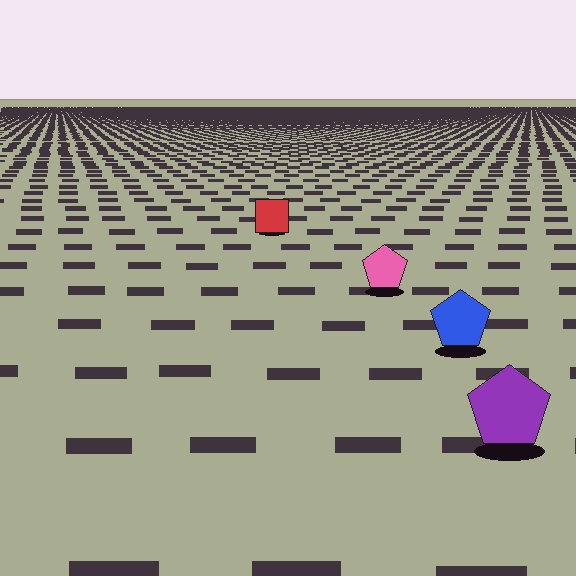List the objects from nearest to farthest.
From nearest to farthest: the purple pentagon, the blue pentagon, the pink pentagon, the red square.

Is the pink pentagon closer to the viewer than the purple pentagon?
No. The purple pentagon is closer — you can tell from the texture gradient: the ground texture is coarser near it.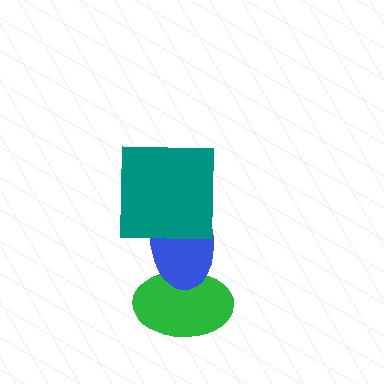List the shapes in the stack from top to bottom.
From top to bottom: the teal square, the blue ellipse, the green ellipse.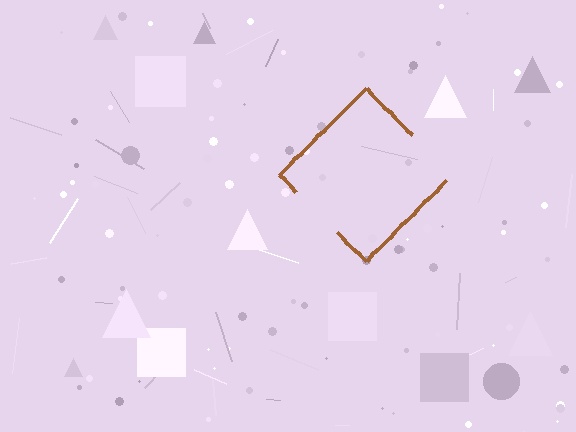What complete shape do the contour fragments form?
The contour fragments form a diamond.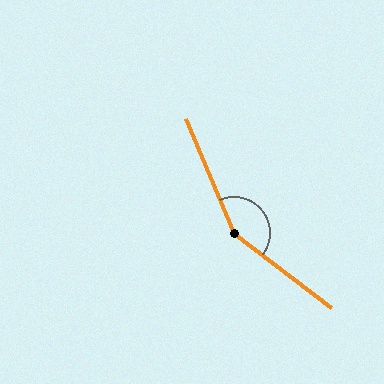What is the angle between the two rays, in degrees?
Approximately 150 degrees.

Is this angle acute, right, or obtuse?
It is obtuse.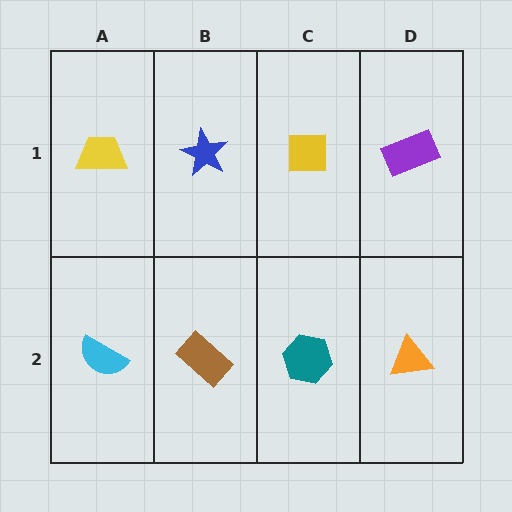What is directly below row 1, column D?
An orange triangle.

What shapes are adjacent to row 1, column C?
A teal hexagon (row 2, column C), a blue star (row 1, column B), a purple rectangle (row 1, column D).